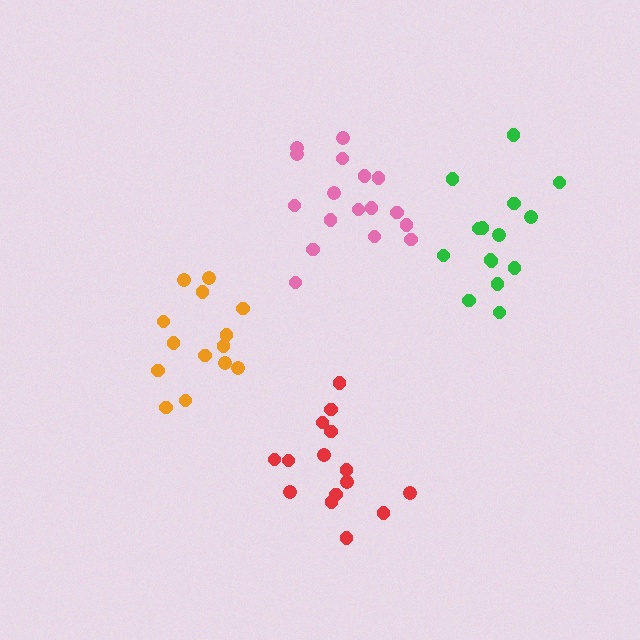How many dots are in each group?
Group 1: 17 dots, Group 2: 15 dots, Group 3: 14 dots, Group 4: 16 dots (62 total).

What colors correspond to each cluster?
The clusters are colored: pink, red, orange, green.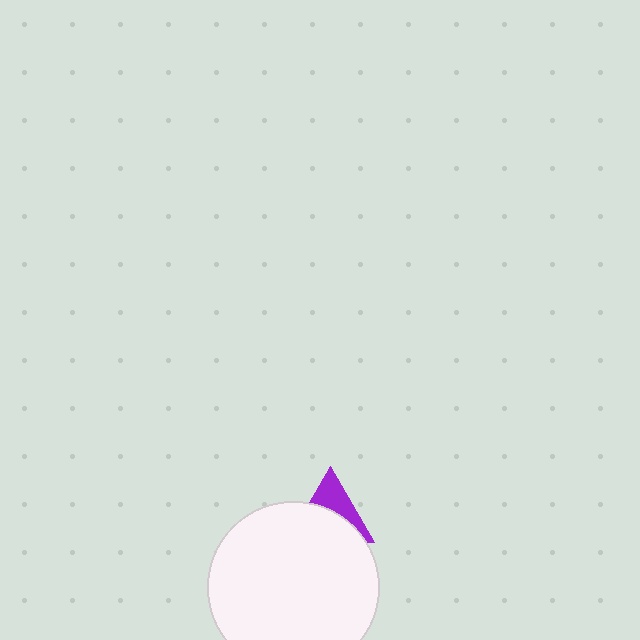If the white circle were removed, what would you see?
You would see the complete purple triangle.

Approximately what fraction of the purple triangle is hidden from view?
Roughly 59% of the purple triangle is hidden behind the white circle.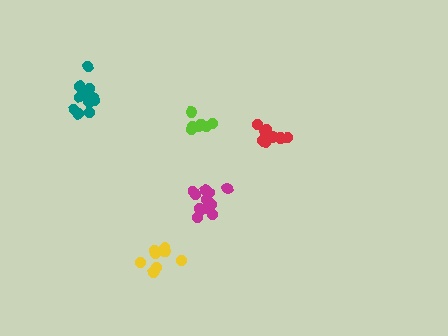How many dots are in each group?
Group 1: 13 dots, Group 2: 10 dots, Group 3: 8 dots, Group 4: 7 dots, Group 5: 13 dots (51 total).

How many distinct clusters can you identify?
There are 5 distinct clusters.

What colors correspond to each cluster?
The clusters are colored: magenta, red, yellow, lime, teal.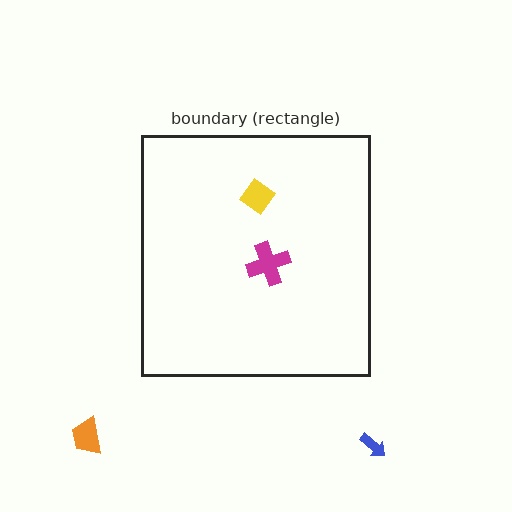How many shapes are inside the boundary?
2 inside, 2 outside.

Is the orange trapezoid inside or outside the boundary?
Outside.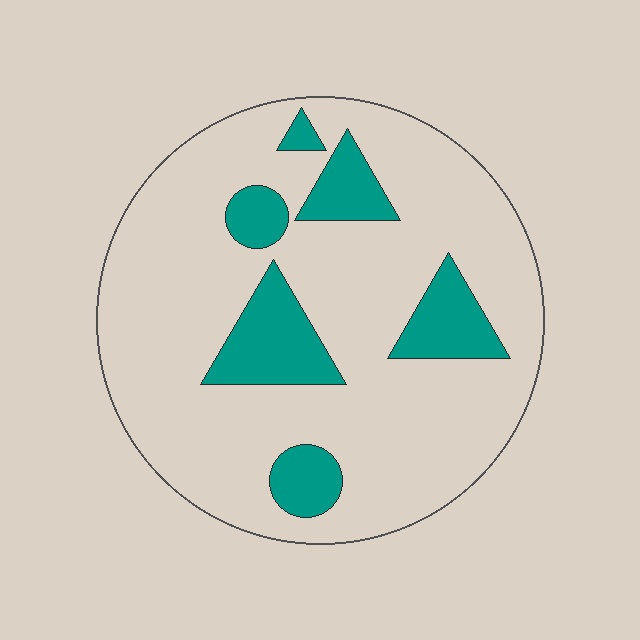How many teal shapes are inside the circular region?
6.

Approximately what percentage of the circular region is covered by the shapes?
Approximately 20%.